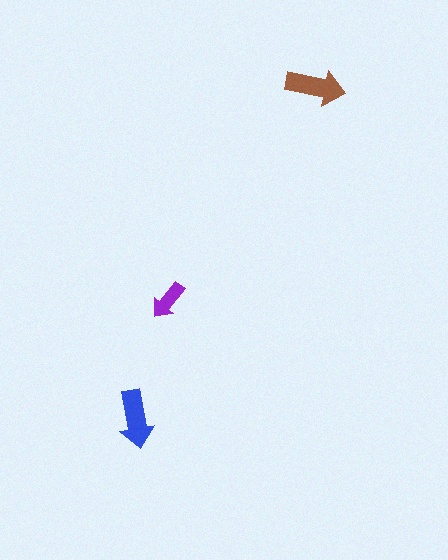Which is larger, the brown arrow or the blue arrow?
The brown one.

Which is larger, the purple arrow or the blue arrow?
The blue one.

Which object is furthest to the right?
The brown arrow is rightmost.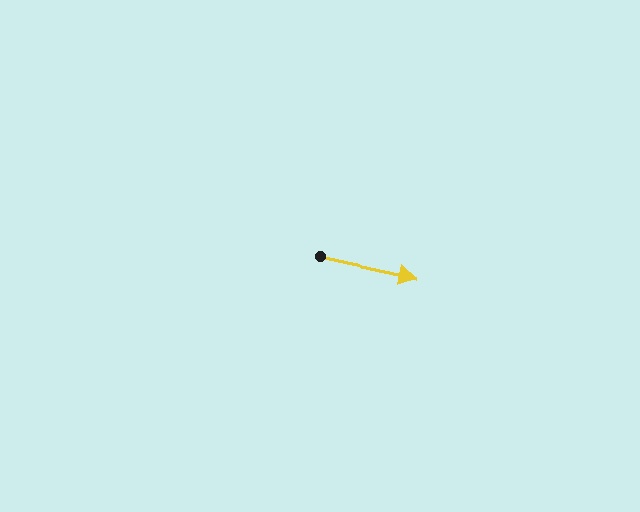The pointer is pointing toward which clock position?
Roughly 3 o'clock.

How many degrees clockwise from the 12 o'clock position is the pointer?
Approximately 102 degrees.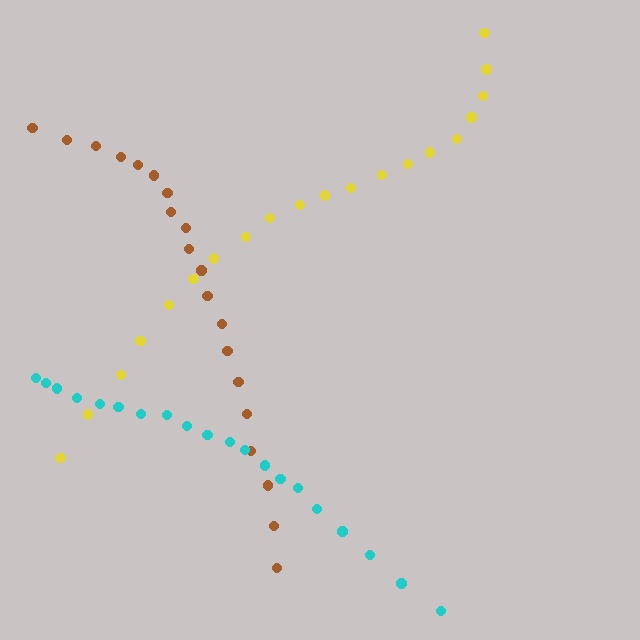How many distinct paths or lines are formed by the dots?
There are 3 distinct paths.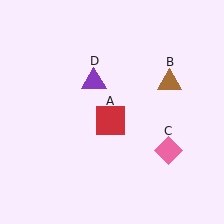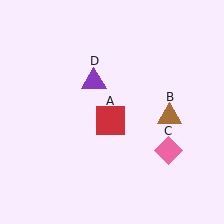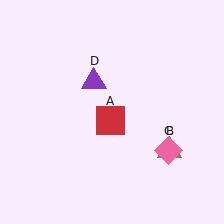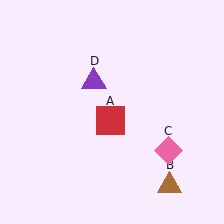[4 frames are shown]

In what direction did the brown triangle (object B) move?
The brown triangle (object B) moved down.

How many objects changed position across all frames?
1 object changed position: brown triangle (object B).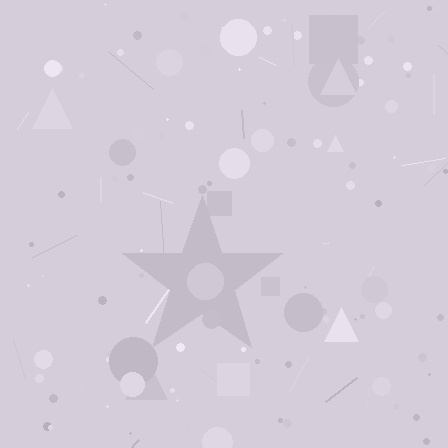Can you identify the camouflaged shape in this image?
The camouflaged shape is a star.